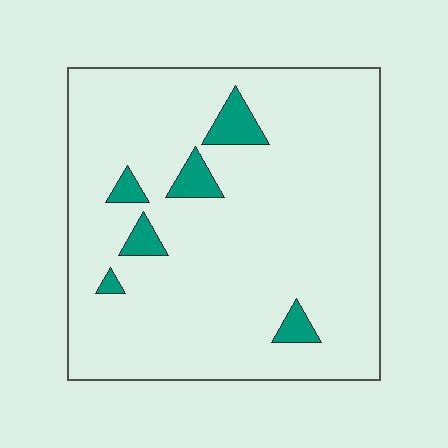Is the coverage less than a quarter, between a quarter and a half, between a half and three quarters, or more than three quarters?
Less than a quarter.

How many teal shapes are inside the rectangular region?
6.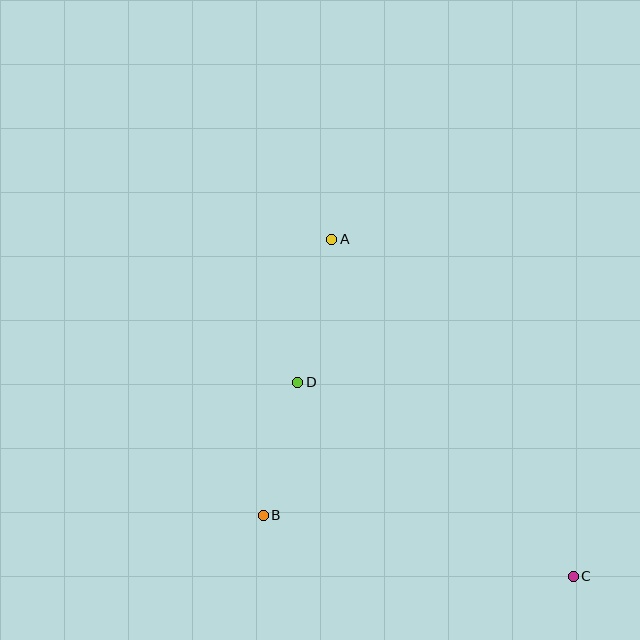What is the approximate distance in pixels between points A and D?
The distance between A and D is approximately 147 pixels.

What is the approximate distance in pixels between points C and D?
The distance between C and D is approximately 337 pixels.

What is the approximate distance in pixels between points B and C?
The distance between B and C is approximately 316 pixels.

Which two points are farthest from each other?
Points A and C are farthest from each other.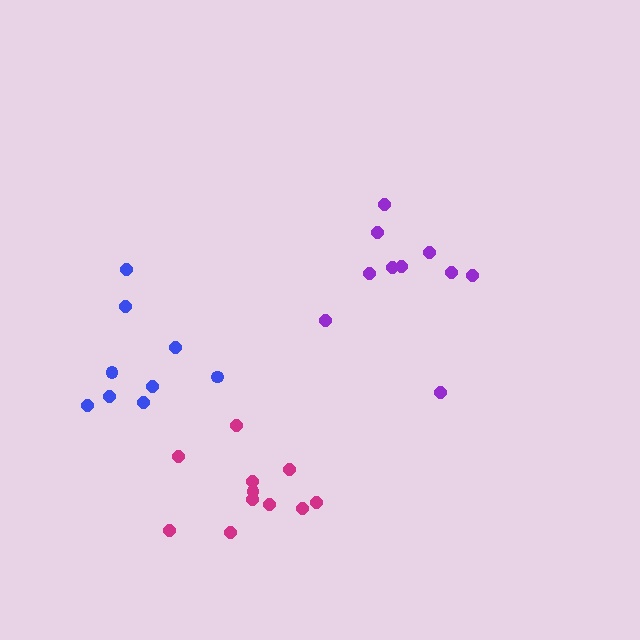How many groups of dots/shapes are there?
There are 3 groups.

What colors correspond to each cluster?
The clusters are colored: blue, purple, magenta.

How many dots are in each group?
Group 1: 9 dots, Group 2: 10 dots, Group 3: 11 dots (30 total).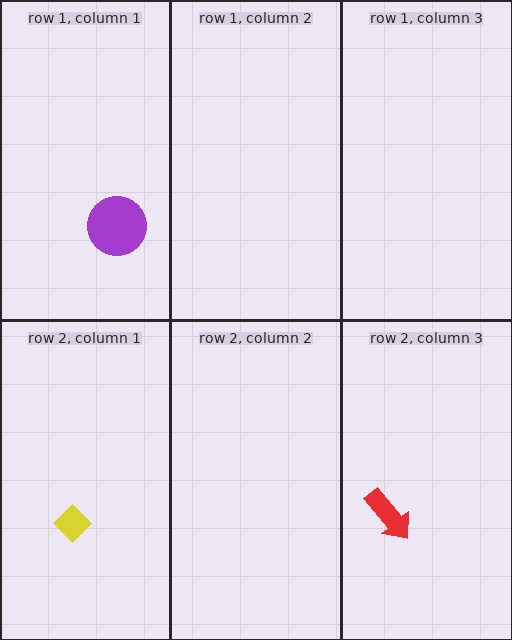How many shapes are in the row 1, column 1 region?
1.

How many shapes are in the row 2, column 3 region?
1.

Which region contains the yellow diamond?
The row 2, column 1 region.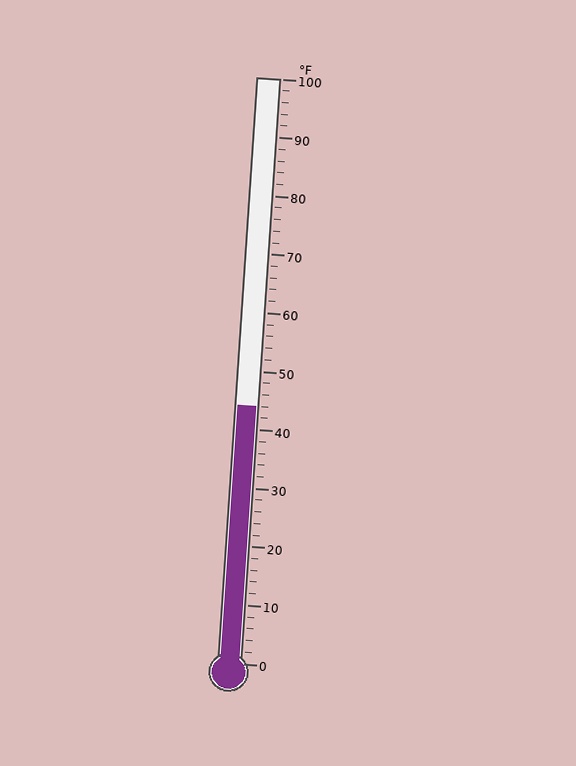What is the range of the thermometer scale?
The thermometer scale ranges from 0°F to 100°F.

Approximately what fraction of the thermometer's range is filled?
The thermometer is filled to approximately 45% of its range.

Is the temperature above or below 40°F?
The temperature is above 40°F.